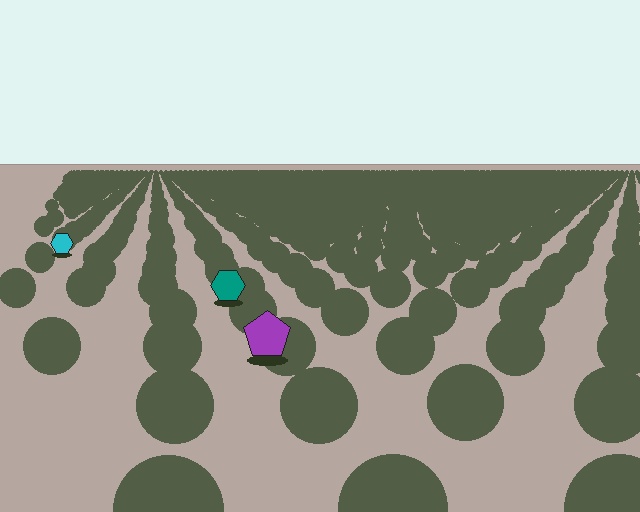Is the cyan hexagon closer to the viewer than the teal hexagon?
No. The teal hexagon is closer — you can tell from the texture gradient: the ground texture is coarser near it.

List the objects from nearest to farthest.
From nearest to farthest: the purple pentagon, the teal hexagon, the cyan hexagon.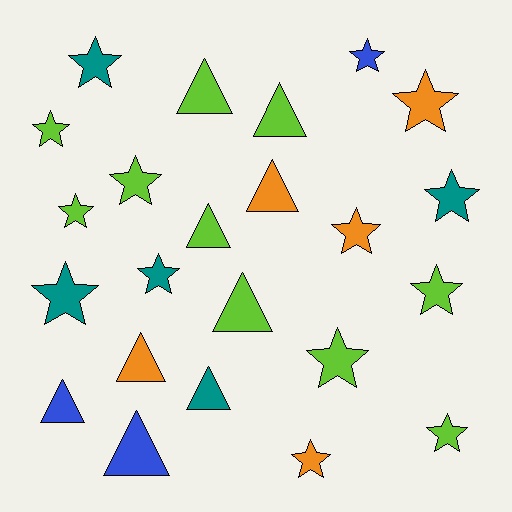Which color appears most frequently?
Lime, with 10 objects.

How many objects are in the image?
There are 23 objects.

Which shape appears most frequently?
Star, with 14 objects.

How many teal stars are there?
There are 4 teal stars.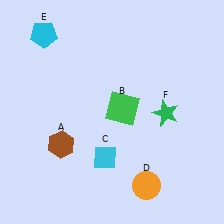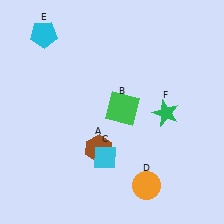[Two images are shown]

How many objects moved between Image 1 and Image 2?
1 object moved between the two images.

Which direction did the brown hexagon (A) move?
The brown hexagon (A) moved right.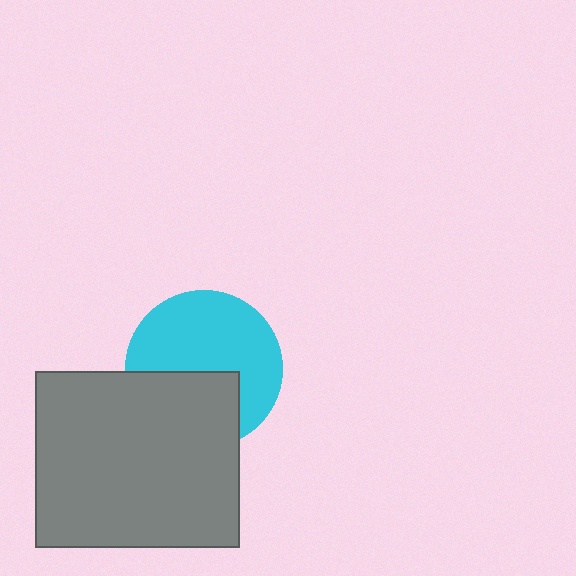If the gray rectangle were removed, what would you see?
You would see the complete cyan circle.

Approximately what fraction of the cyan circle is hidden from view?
Roughly 37% of the cyan circle is hidden behind the gray rectangle.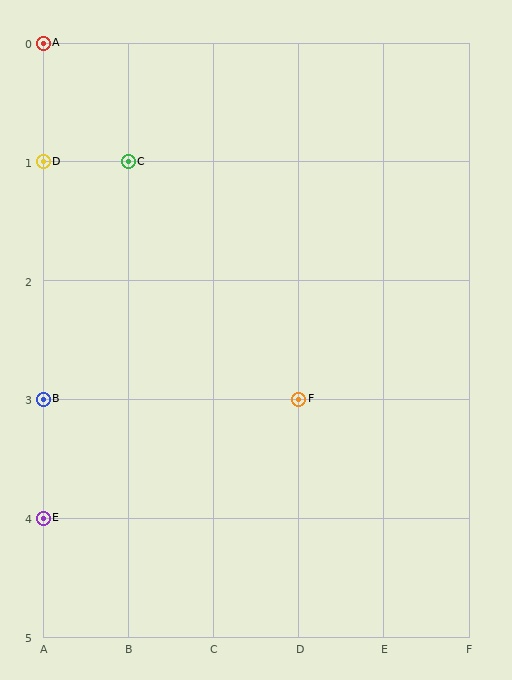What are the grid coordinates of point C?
Point C is at grid coordinates (B, 1).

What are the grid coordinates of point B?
Point B is at grid coordinates (A, 3).